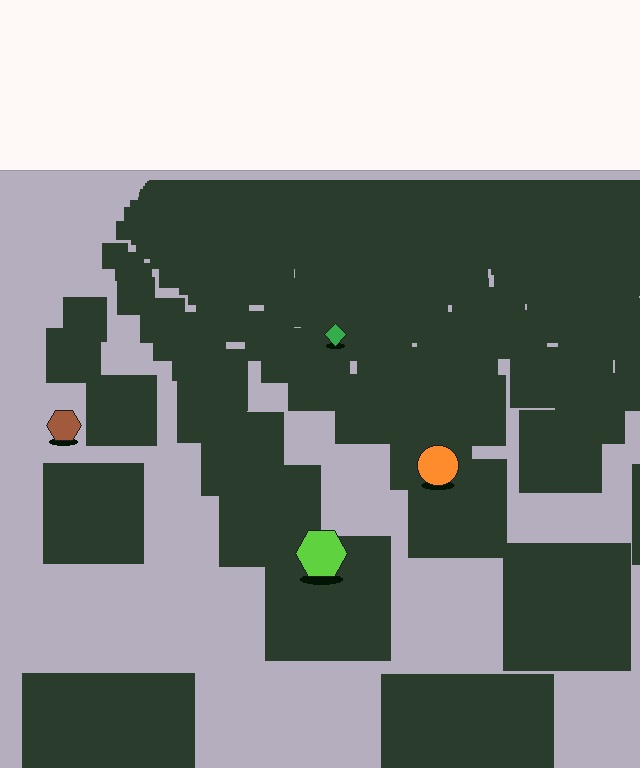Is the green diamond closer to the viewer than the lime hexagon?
No. The lime hexagon is closer — you can tell from the texture gradient: the ground texture is coarser near it.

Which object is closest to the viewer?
The lime hexagon is closest. The texture marks near it are larger and more spread out.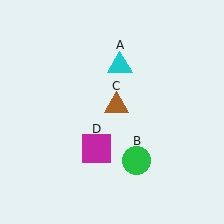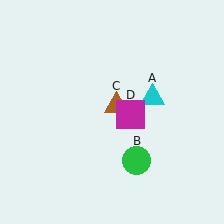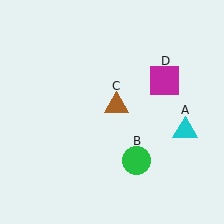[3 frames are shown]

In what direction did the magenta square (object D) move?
The magenta square (object D) moved up and to the right.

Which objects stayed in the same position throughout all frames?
Green circle (object B) and brown triangle (object C) remained stationary.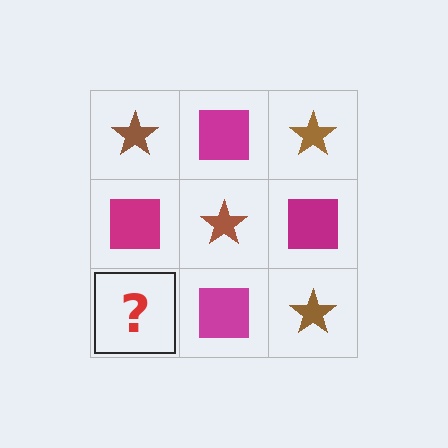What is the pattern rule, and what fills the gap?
The rule is that it alternates brown star and magenta square in a checkerboard pattern. The gap should be filled with a brown star.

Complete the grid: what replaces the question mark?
The question mark should be replaced with a brown star.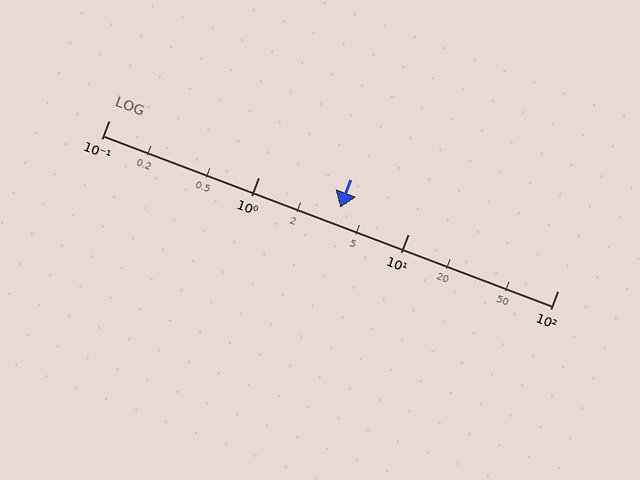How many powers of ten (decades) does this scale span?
The scale spans 3 decades, from 0.1 to 100.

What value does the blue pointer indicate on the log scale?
The pointer indicates approximately 3.5.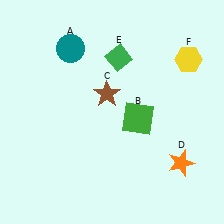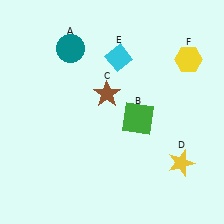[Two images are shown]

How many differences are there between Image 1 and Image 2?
There are 2 differences between the two images.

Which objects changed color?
D changed from orange to yellow. E changed from green to cyan.